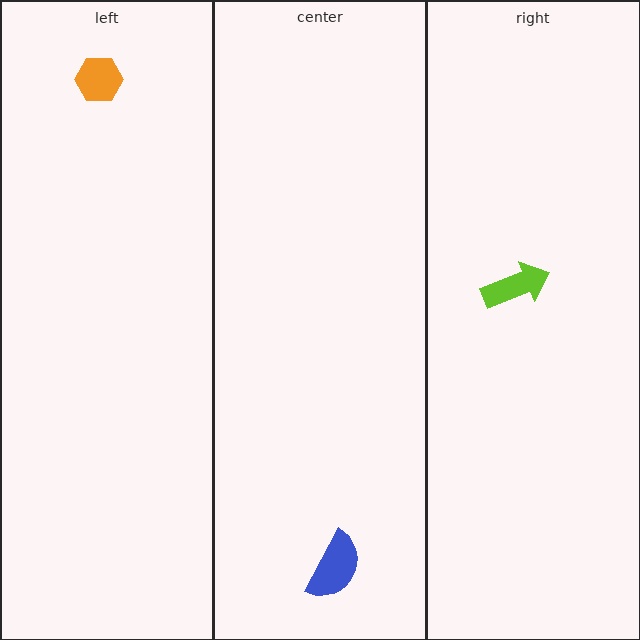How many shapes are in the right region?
1.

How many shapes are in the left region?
1.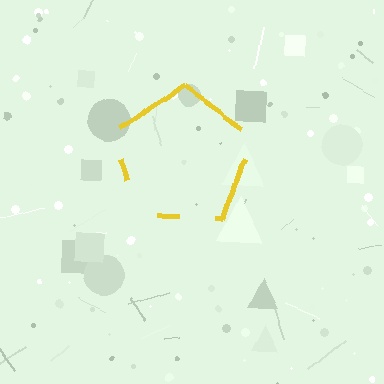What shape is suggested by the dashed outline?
The dashed outline suggests a pentagon.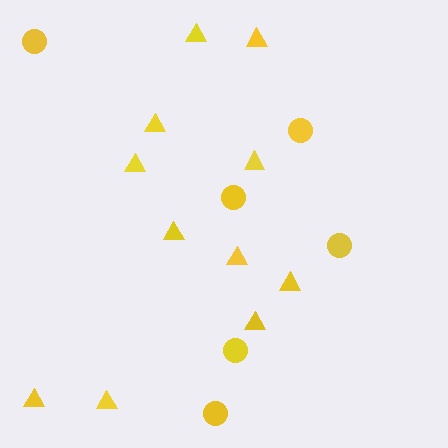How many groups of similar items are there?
There are 2 groups: one group of circles (6) and one group of triangles (11).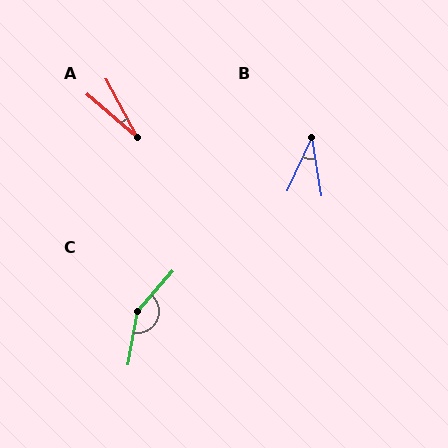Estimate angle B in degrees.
Approximately 33 degrees.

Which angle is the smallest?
A, at approximately 21 degrees.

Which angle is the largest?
C, at approximately 149 degrees.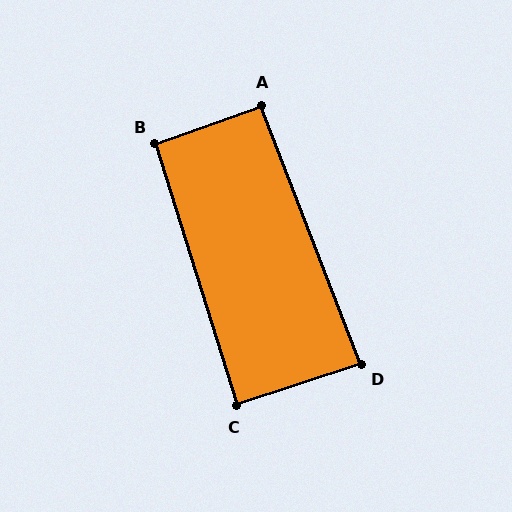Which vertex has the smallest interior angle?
D, at approximately 87 degrees.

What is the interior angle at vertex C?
Approximately 89 degrees (approximately right).